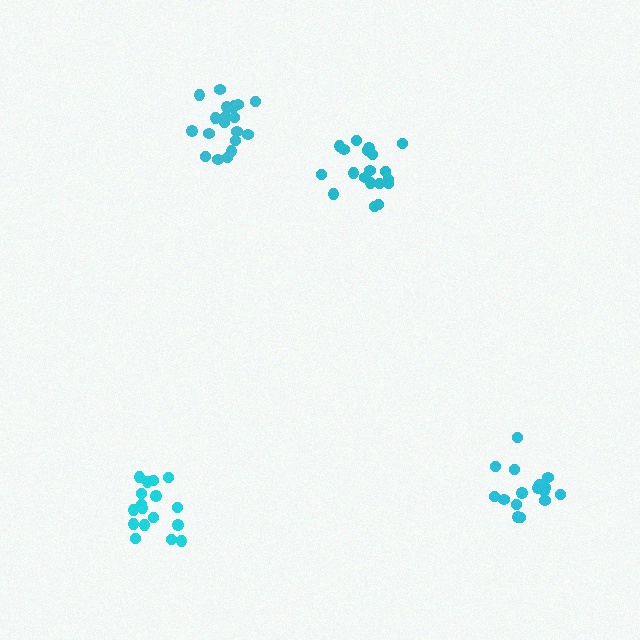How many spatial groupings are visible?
There are 4 spatial groupings.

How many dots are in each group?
Group 1: 17 dots, Group 2: 20 dots, Group 3: 16 dots, Group 4: 19 dots (72 total).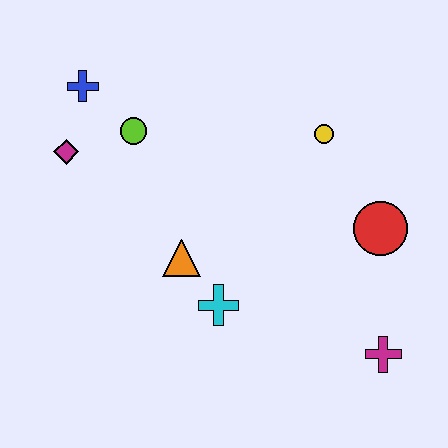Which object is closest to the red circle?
The yellow circle is closest to the red circle.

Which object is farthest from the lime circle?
The magenta cross is farthest from the lime circle.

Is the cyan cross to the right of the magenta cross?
No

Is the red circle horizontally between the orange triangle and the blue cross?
No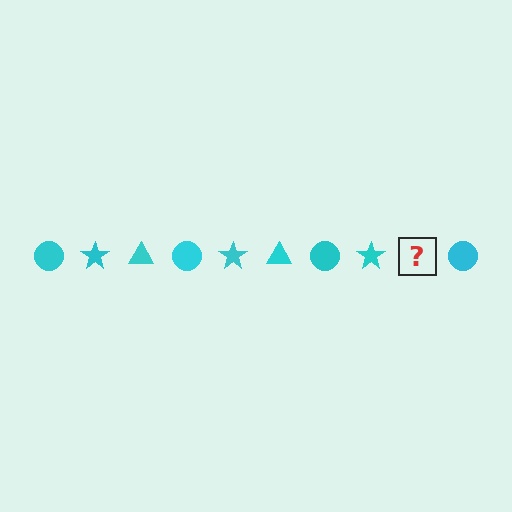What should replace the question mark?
The question mark should be replaced with a cyan triangle.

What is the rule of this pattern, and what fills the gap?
The rule is that the pattern cycles through circle, star, triangle shapes in cyan. The gap should be filled with a cyan triangle.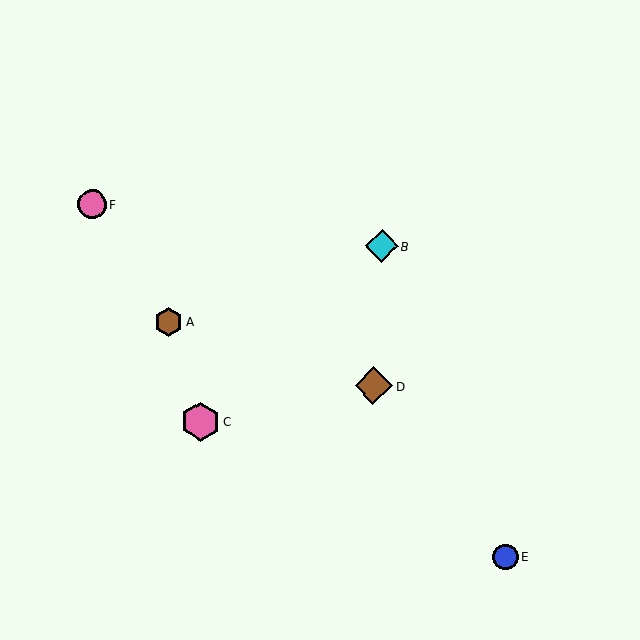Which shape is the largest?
The pink hexagon (labeled C) is the largest.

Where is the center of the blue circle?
The center of the blue circle is at (506, 557).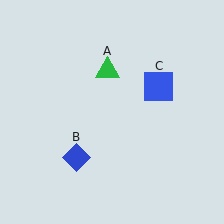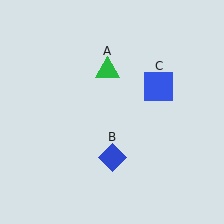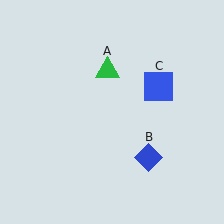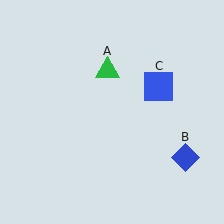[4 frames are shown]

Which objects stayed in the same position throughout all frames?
Green triangle (object A) and blue square (object C) remained stationary.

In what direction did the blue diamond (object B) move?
The blue diamond (object B) moved right.